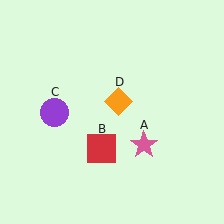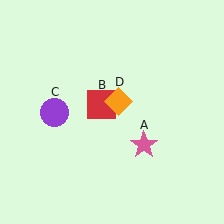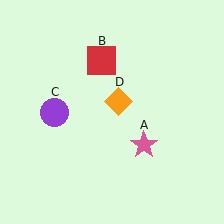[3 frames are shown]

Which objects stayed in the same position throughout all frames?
Pink star (object A) and purple circle (object C) and orange diamond (object D) remained stationary.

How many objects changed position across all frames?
1 object changed position: red square (object B).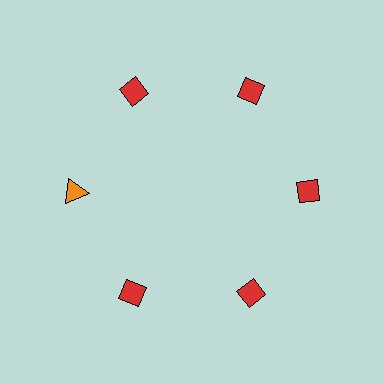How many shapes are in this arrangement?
There are 6 shapes arranged in a ring pattern.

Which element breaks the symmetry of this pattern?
The orange triangle at roughly the 9 o'clock position breaks the symmetry. All other shapes are red diamonds.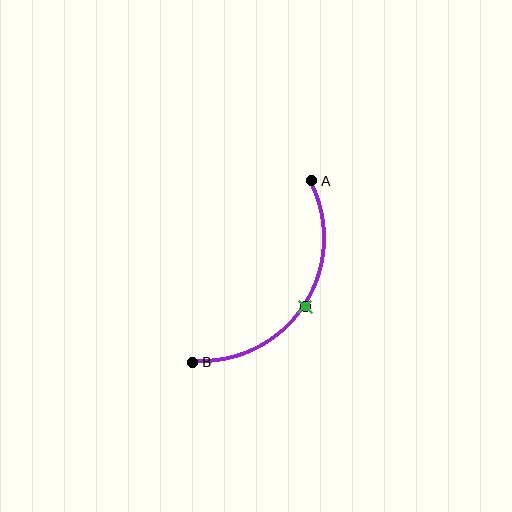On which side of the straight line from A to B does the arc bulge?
The arc bulges to the right of the straight line connecting A and B.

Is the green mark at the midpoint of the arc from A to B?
Yes. The green mark lies on the arc at equal arc-length from both A and B — it is the arc midpoint.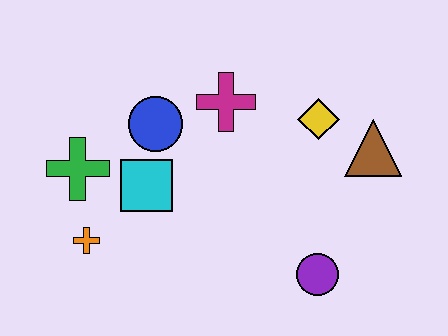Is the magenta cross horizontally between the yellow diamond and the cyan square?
Yes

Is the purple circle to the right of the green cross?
Yes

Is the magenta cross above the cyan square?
Yes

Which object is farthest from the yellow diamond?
The orange cross is farthest from the yellow diamond.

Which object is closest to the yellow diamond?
The brown triangle is closest to the yellow diamond.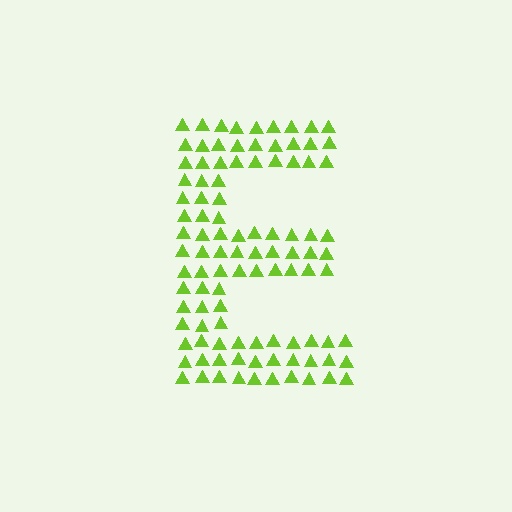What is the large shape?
The large shape is the letter E.